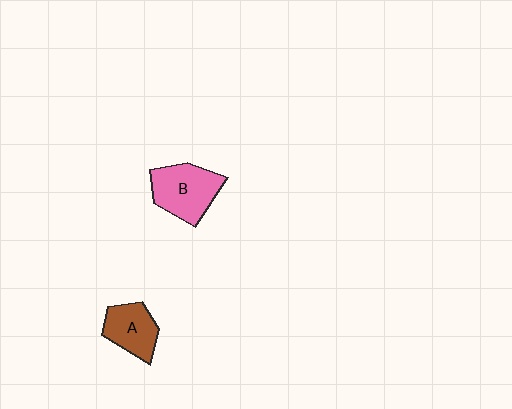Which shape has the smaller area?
Shape A (brown).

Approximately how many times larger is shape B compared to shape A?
Approximately 1.3 times.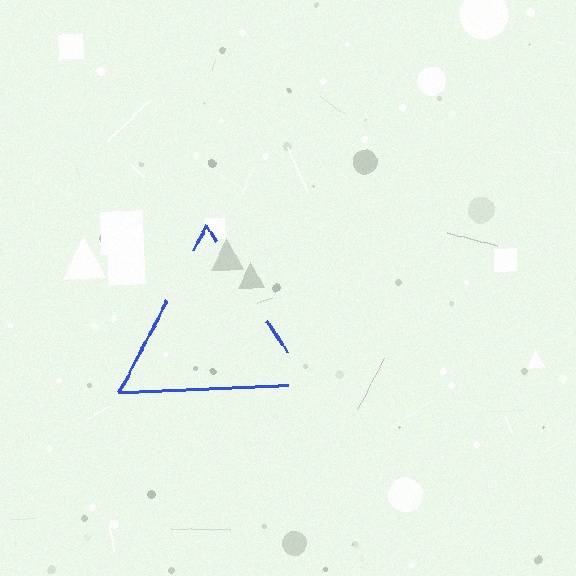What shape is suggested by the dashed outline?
The dashed outline suggests a triangle.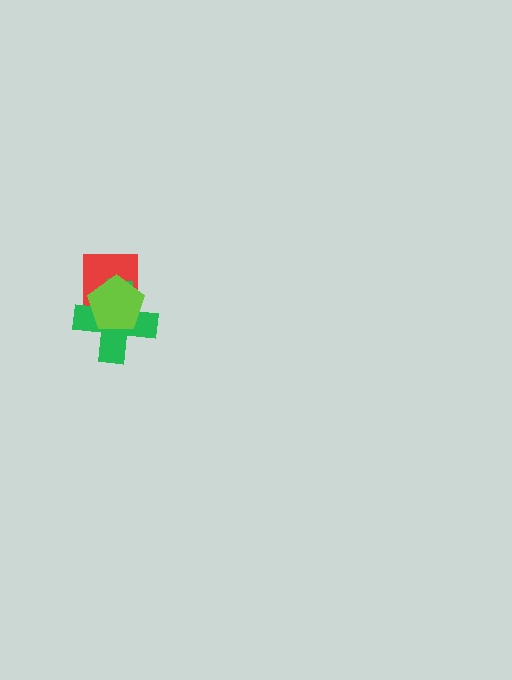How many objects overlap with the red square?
2 objects overlap with the red square.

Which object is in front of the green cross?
The lime pentagon is in front of the green cross.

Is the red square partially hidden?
Yes, it is partially covered by another shape.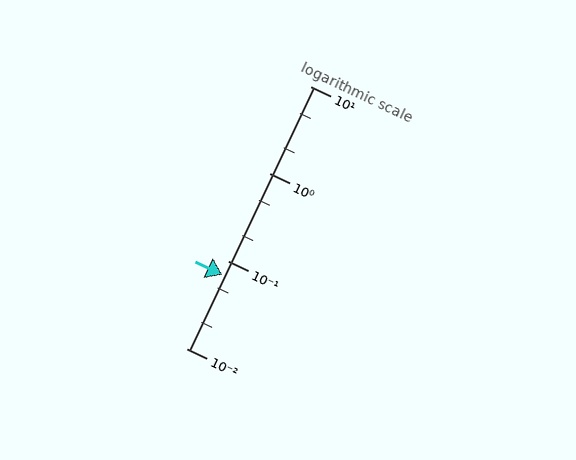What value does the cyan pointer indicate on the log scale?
The pointer indicates approximately 0.07.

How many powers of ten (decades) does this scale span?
The scale spans 3 decades, from 0.01 to 10.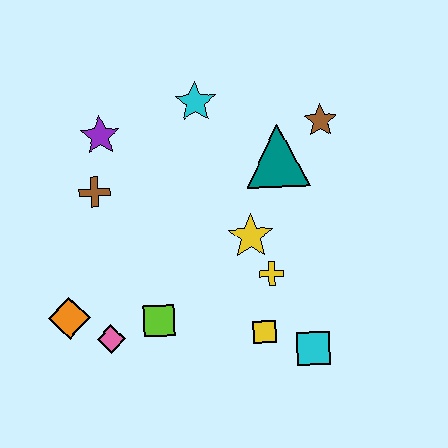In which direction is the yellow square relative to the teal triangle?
The yellow square is below the teal triangle.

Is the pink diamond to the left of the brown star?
Yes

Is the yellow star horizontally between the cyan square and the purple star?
Yes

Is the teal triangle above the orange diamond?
Yes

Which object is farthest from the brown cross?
The cyan square is farthest from the brown cross.